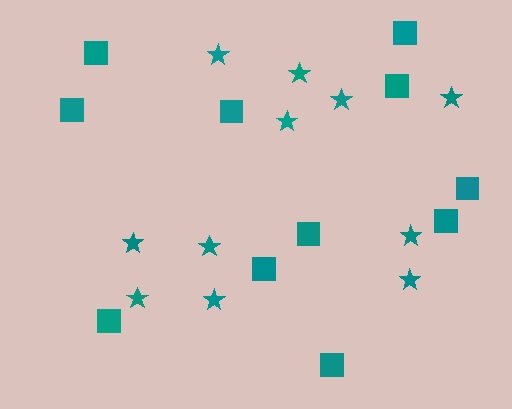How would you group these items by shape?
There are 2 groups: one group of squares (11) and one group of stars (11).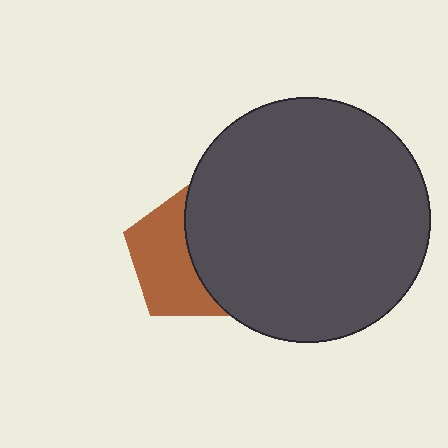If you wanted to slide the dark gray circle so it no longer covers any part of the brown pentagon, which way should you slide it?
Slide it right — that is the most direct way to separate the two shapes.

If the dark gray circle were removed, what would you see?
You would see the complete brown pentagon.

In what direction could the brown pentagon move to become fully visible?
The brown pentagon could move left. That would shift it out from behind the dark gray circle entirely.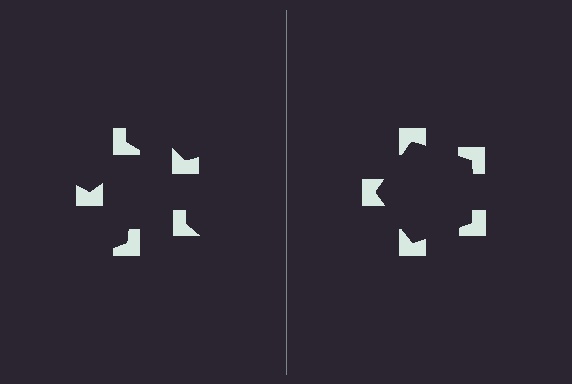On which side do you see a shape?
An illusory pentagon appears on the right side. On the left side the wedge cuts are rotated, so no coherent shape forms.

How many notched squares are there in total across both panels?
10 — 5 on each side.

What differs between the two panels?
The notched squares are positioned identically on both sides; only the wedge orientations differ. On the right they align to a pentagon; on the left they are misaligned.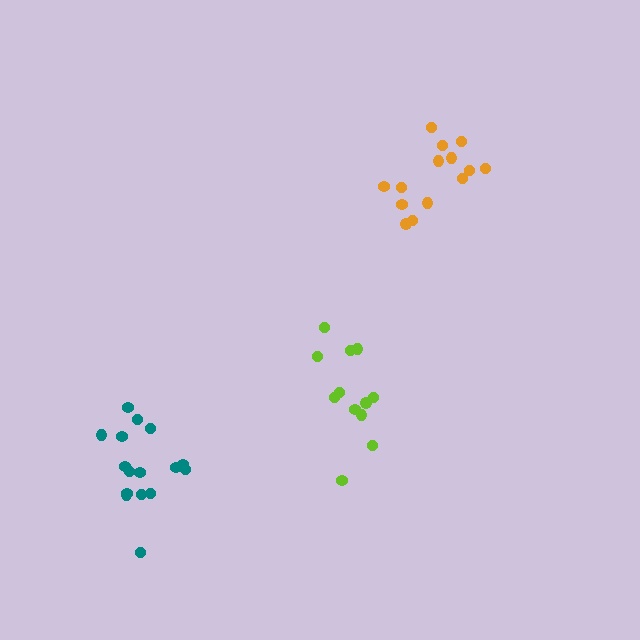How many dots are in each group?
Group 1: 14 dots, Group 2: 16 dots, Group 3: 12 dots (42 total).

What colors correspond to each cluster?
The clusters are colored: orange, teal, lime.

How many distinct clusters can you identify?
There are 3 distinct clusters.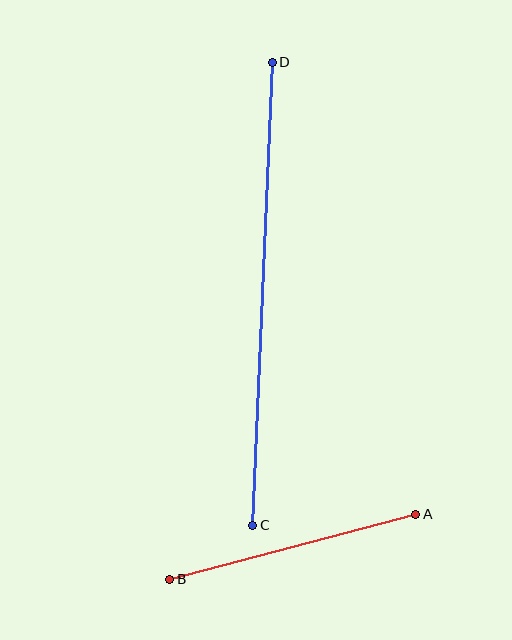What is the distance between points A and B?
The distance is approximately 254 pixels.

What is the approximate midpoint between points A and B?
The midpoint is at approximately (293, 547) pixels.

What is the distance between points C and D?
The distance is approximately 464 pixels.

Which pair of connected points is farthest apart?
Points C and D are farthest apart.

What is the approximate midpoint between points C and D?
The midpoint is at approximately (263, 294) pixels.